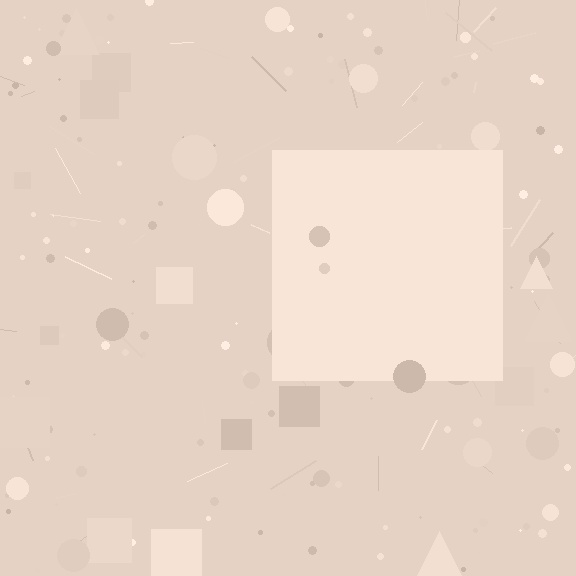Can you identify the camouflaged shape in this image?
The camouflaged shape is a square.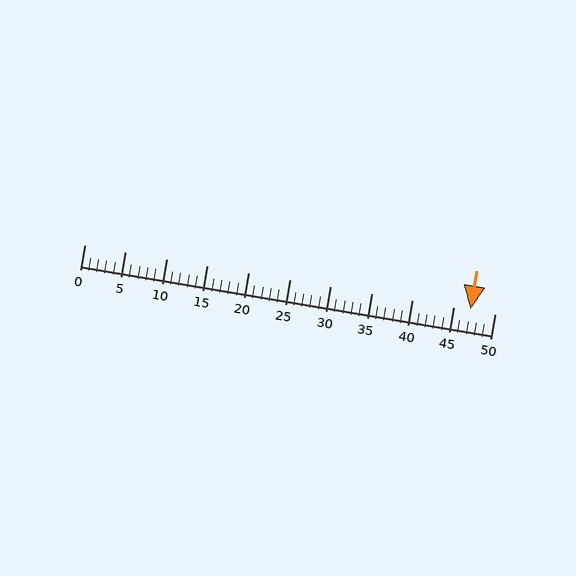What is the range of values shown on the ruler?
The ruler shows values from 0 to 50.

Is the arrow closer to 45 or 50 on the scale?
The arrow is closer to 45.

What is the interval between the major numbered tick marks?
The major tick marks are spaced 5 units apart.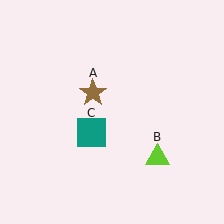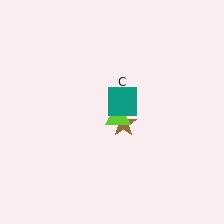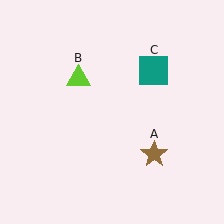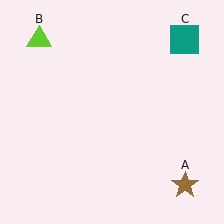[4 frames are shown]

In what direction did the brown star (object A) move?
The brown star (object A) moved down and to the right.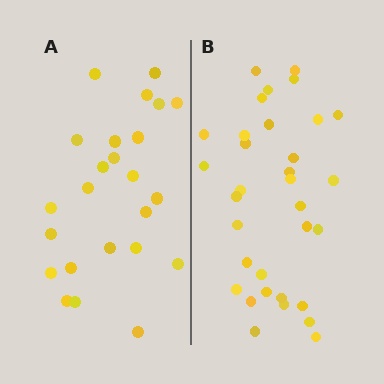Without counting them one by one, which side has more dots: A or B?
Region B (the right region) has more dots.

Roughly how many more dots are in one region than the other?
Region B has roughly 8 or so more dots than region A.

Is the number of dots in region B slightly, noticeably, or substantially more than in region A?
Region B has noticeably more, but not dramatically so. The ratio is roughly 1.4 to 1.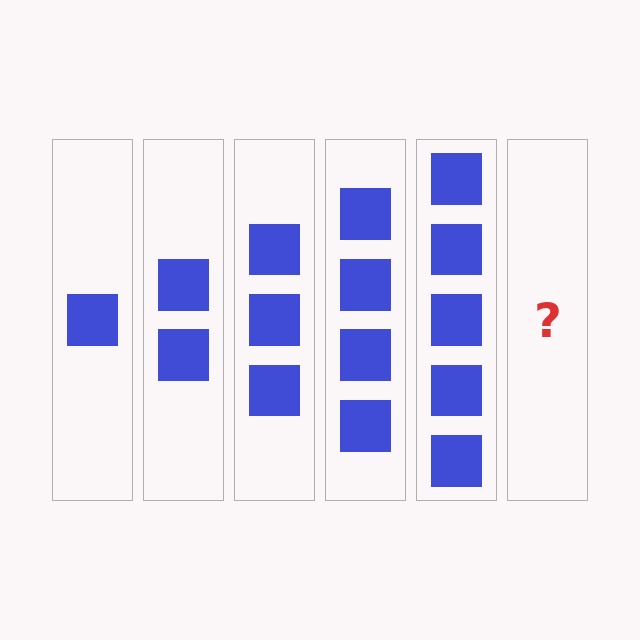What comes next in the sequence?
The next element should be 6 squares.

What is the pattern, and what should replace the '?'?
The pattern is that each step adds one more square. The '?' should be 6 squares.